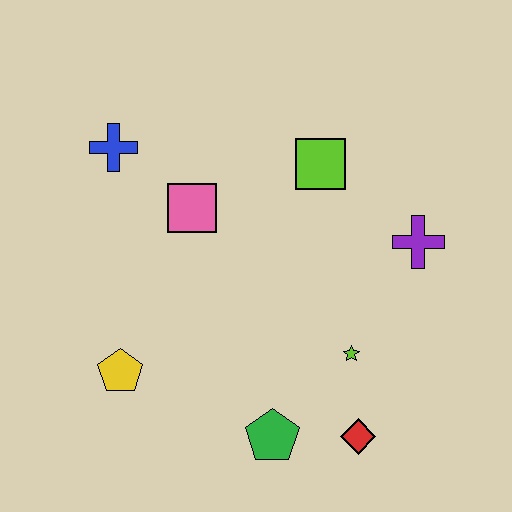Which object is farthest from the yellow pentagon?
The purple cross is farthest from the yellow pentagon.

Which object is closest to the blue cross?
The pink square is closest to the blue cross.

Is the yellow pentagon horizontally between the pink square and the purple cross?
No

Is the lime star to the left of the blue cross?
No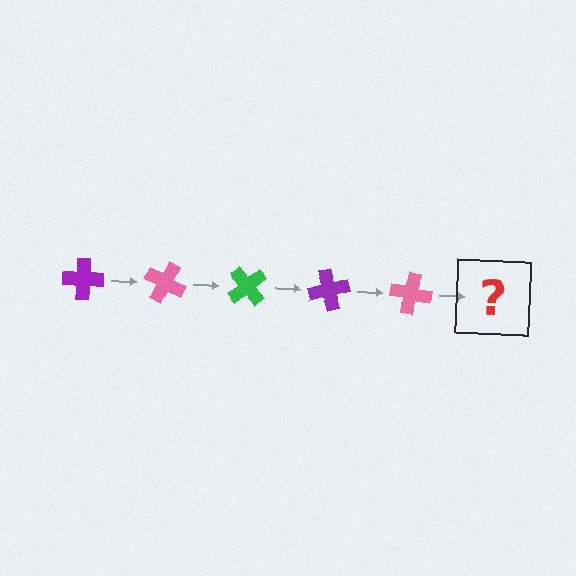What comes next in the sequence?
The next element should be a green cross, rotated 125 degrees from the start.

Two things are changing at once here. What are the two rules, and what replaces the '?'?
The two rules are that it rotates 25 degrees each step and the color cycles through purple, pink, and green. The '?' should be a green cross, rotated 125 degrees from the start.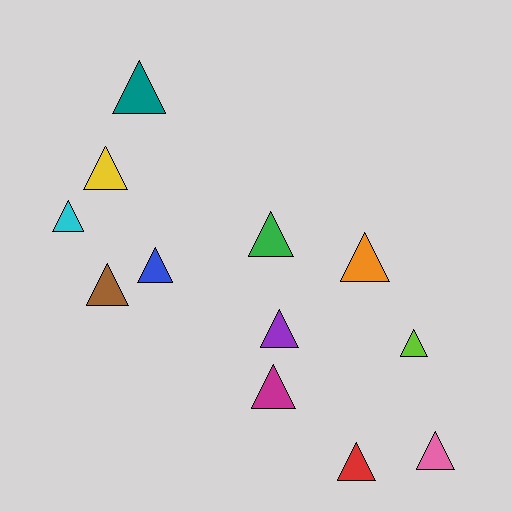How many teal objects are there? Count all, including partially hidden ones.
There is 1 teal object.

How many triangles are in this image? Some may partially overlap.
There are 12 triangles.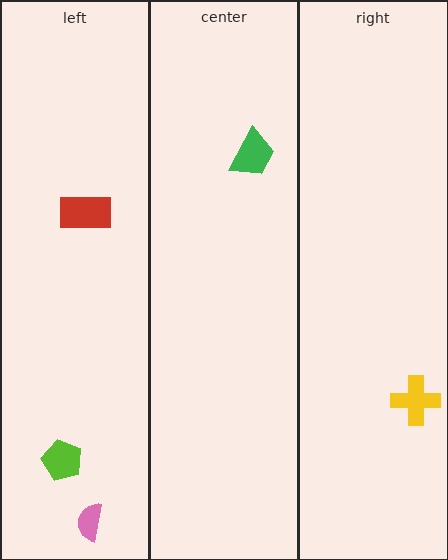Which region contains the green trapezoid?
The center region.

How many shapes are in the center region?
1.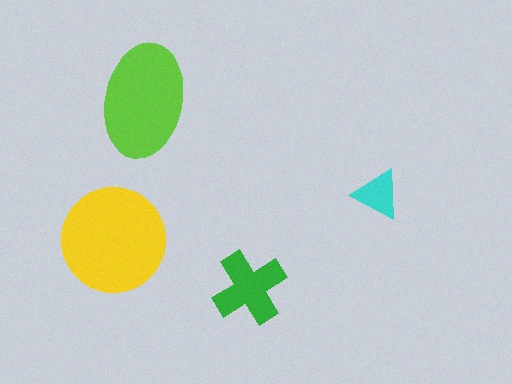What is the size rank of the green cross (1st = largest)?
3rd.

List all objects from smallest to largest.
The cyan triangle, the green cross, the lime ellipse, the yellow circle.